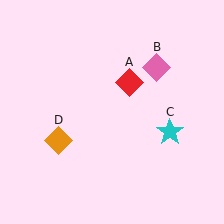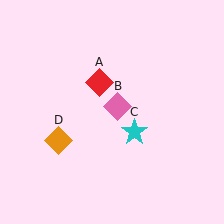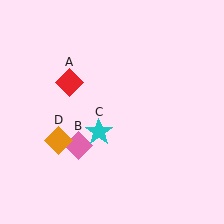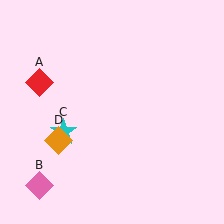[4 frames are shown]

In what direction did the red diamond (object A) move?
The red diamond (object A) moved left.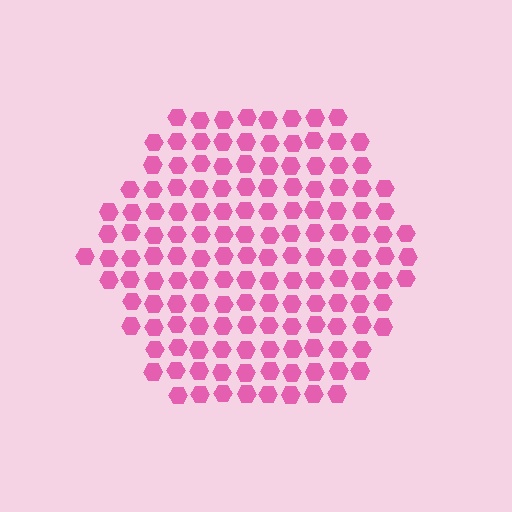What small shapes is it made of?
It is made of small hexagons.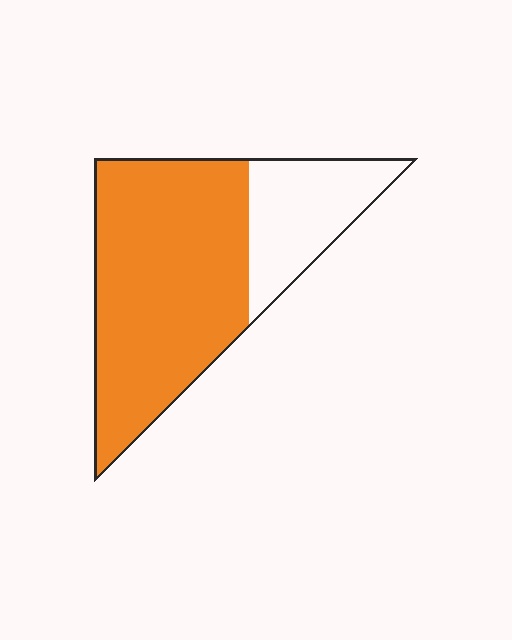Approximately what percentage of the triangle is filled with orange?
Approximately 75%.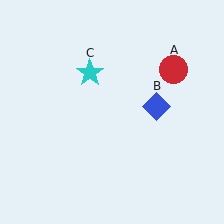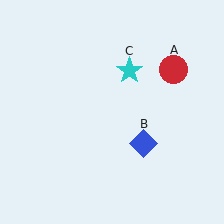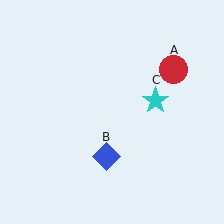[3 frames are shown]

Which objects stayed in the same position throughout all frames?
Red circle (object A) remained stationary.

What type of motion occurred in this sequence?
The blue diamond (object B), cyan star (object C) rotated clockwise around the center of the scene.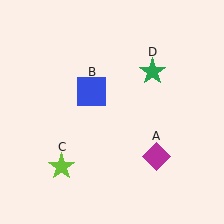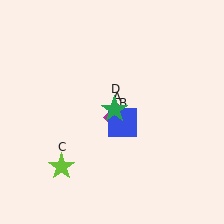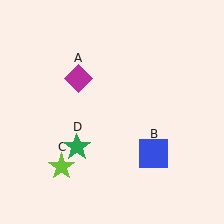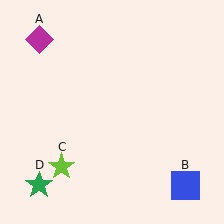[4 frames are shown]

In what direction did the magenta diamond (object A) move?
The magenta diamond (object A) moved up and to the left.